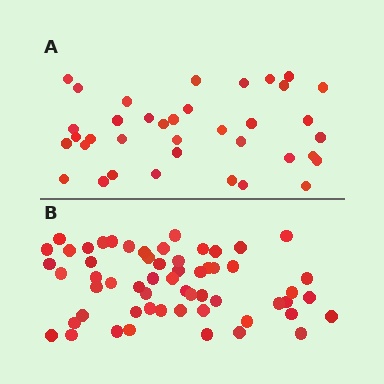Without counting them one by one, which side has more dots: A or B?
Region B (the bottom region) has more dots.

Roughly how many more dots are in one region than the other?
Region B has approximately 20 more dots than region A.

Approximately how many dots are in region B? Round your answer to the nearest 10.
About 60 dots. (The exact count is 58, which rounds to 60.)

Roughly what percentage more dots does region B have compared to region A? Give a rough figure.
About 55% more.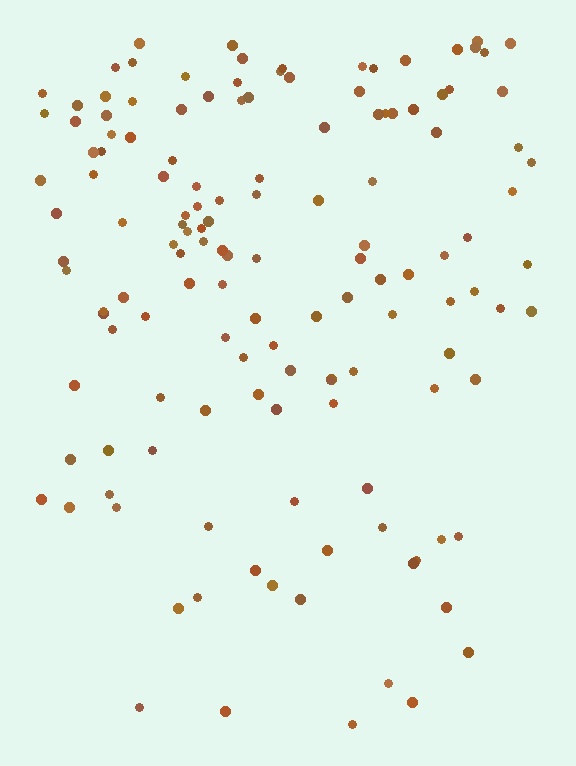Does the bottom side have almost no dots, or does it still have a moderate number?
Still a moderate number, just noticeably fewer than the top.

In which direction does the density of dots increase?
From bottom to top, with the top side densest.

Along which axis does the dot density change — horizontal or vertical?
Vertical.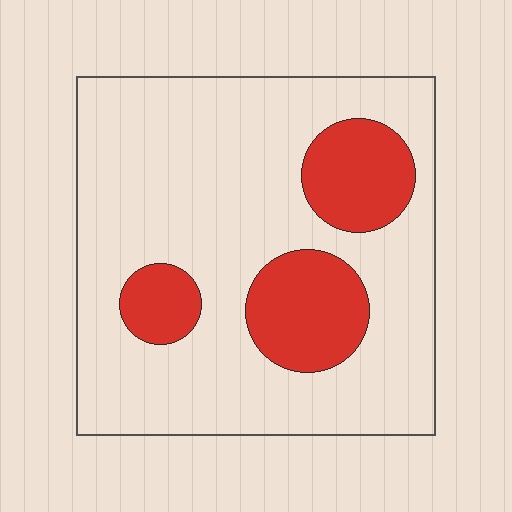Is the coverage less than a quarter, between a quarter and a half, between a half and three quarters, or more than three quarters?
Less than a quarter.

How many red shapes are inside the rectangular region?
3.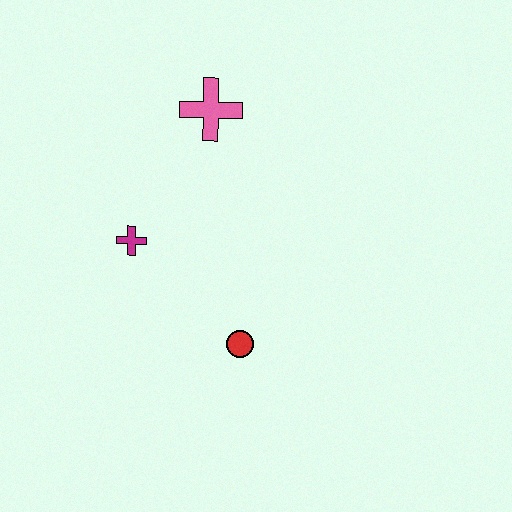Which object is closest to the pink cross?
The magenta cross is closest to the pink cross.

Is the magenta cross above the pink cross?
No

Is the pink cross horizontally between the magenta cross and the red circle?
Yes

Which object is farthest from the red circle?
The pink cross is farthest from the red circle.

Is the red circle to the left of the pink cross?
No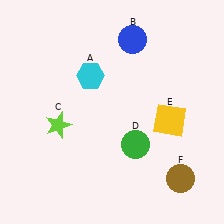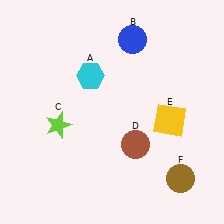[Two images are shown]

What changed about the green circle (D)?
In Image 1, D is green. In Image 2, it changed to brown.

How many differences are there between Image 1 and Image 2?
There is 1 difference between the two images.